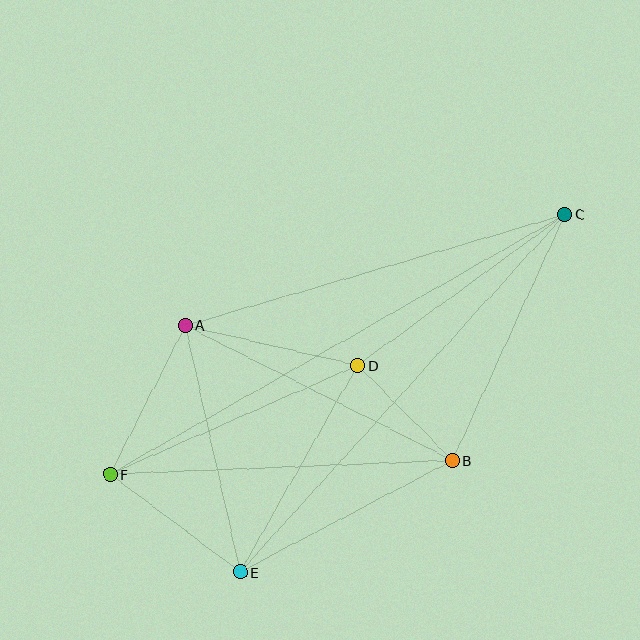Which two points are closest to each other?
Points B and D are closest to each other.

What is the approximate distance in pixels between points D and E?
The distance between D and E is approximately 238 pixels.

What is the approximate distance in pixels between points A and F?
The distance between A and F is approximately 167 pixels.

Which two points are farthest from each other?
Points C and F are farthest from each other.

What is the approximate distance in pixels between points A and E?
The distance between A and E is approximately 252 pixels.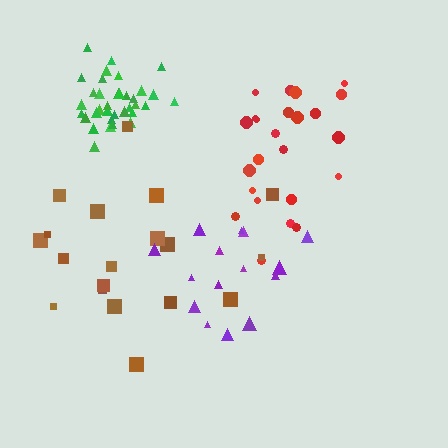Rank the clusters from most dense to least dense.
green, purple, red, brown.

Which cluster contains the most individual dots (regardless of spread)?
Green (35).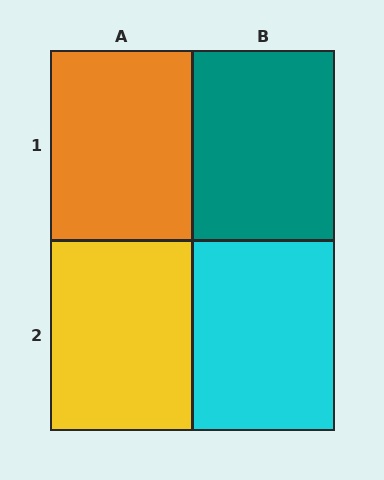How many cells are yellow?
1 cell is yellow.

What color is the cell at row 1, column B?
Teal.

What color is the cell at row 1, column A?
Orange.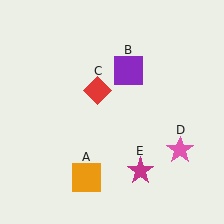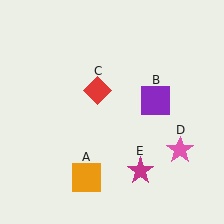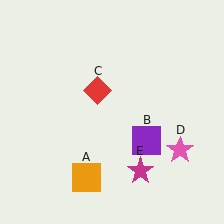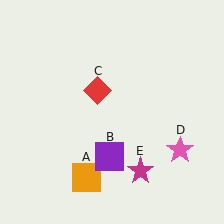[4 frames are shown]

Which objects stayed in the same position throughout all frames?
Orange square (object A) and red diamond (object C) and pink star (object D) and magenta star (object E) remained stationary.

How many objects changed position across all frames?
1 object changed position: purple square (object B).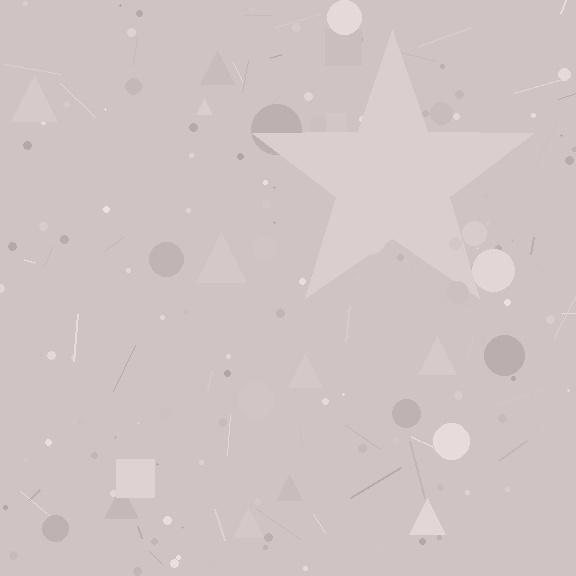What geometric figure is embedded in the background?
A star is embedded in the background.